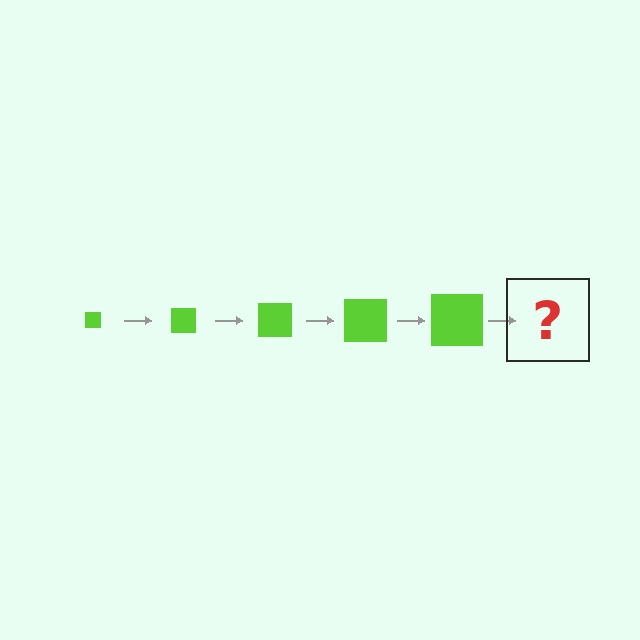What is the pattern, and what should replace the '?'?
The pattern is that the square gets progressively larger each step. The '?' should be a lime square, larger than the previous one.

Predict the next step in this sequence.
The next step is a lime square, larger than the previous one.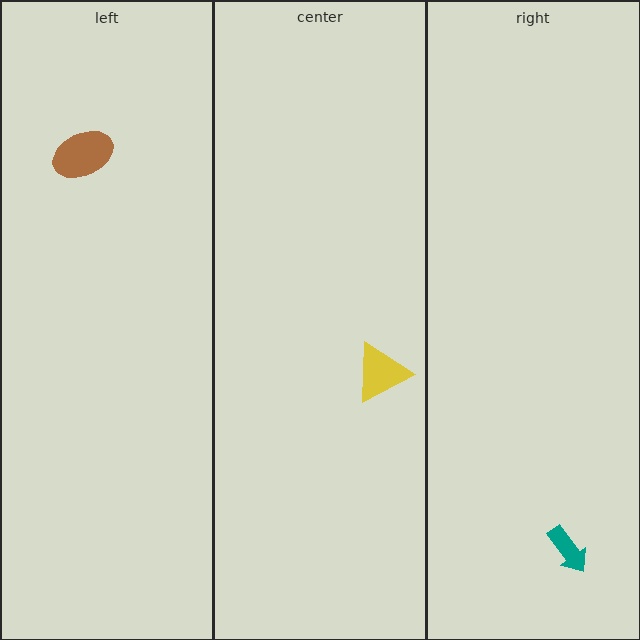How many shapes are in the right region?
1.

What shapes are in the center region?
The yellow triangle.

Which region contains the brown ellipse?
The left region.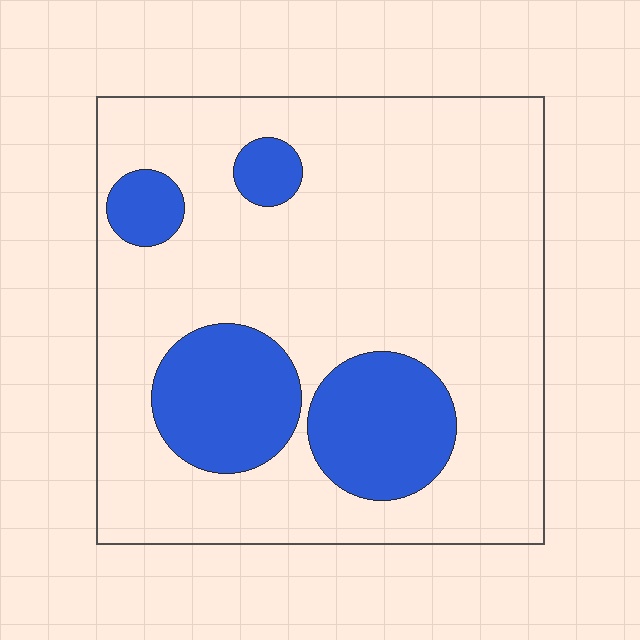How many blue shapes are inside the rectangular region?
4.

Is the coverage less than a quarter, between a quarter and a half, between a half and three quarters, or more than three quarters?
Less than a quarter.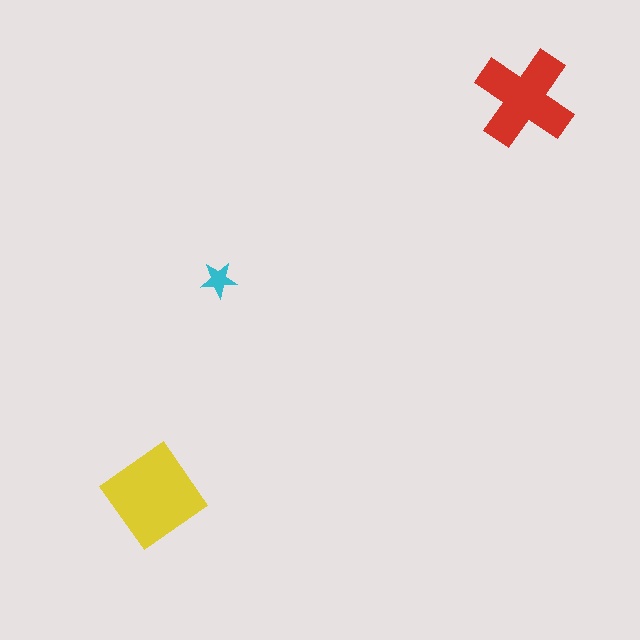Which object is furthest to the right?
The red cross is rightmost.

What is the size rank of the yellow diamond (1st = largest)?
1st.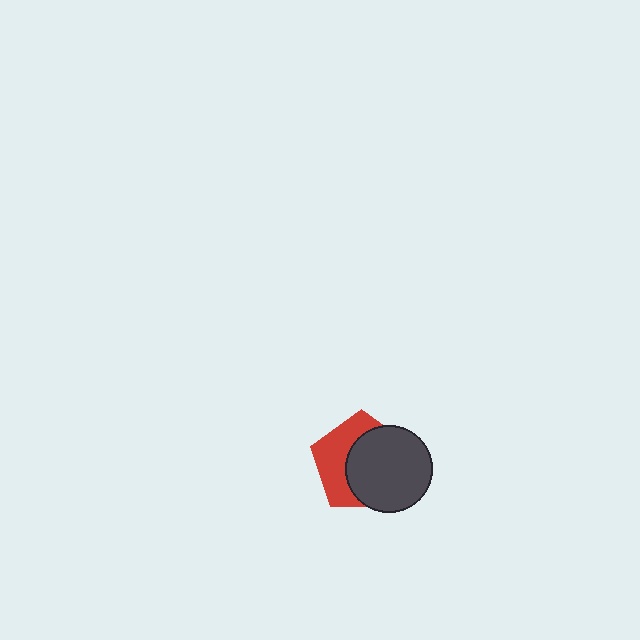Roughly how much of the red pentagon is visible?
A small part of it is visible (roughly 43%).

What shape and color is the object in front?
The object in front is a dark gray circle.